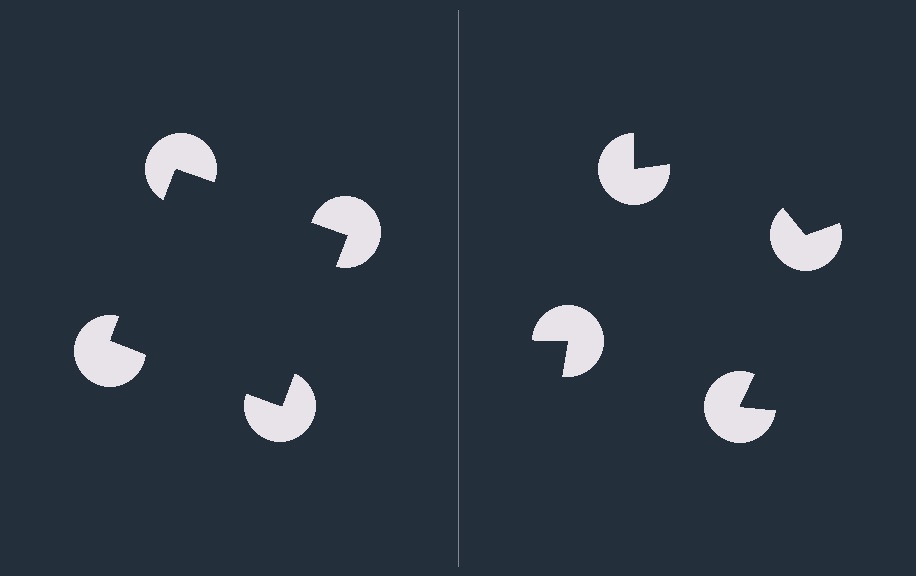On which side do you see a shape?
An illusory square appears on the left side. On the right side the wedge cuts are rotated, so no coherent shape forms.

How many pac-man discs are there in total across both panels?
8 — 4 on each side.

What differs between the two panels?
The pac-man discs are positioned identically on both sides; only the wedge orientations differ. On the left they align to a square; on the right they are misaligned.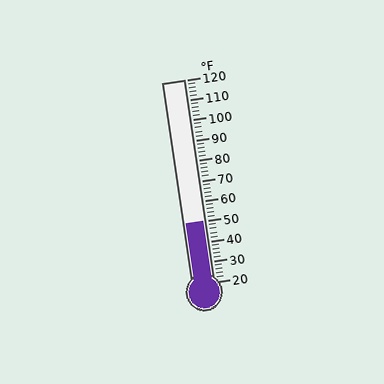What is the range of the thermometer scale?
The thermometer scale ranges from 20°F to 120°F.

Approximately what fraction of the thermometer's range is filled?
The thermometer is filled to approximately 30% of its range.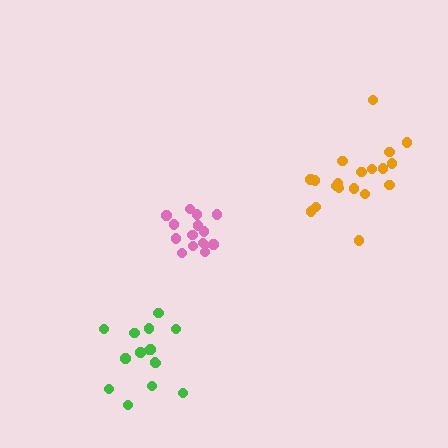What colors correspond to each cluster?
The clusters are colored: pink, orange, green.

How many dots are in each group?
Group 1: 15 dots, Group 2: 19 dots, Group 3: 15 dots (49 total).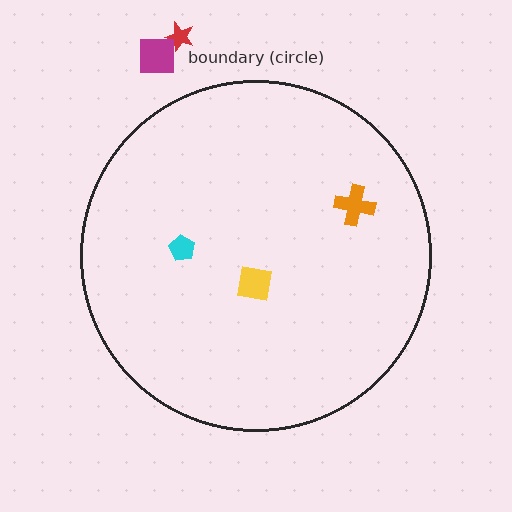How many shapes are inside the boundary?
3 inside, 2 outside.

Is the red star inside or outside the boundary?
Outside.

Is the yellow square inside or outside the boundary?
Inside.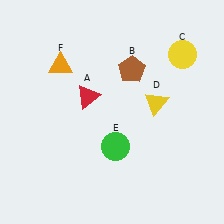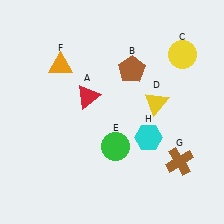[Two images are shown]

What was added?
A brown cross (G), a cyan hexagon (H) were added in Image 2.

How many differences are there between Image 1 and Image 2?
There are 2 differences between the two images.